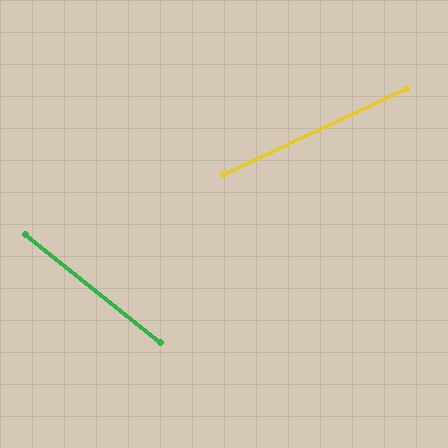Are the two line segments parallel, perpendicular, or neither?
Neither parallel nor perpendicular — they differ by about 64°.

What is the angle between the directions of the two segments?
Approximately 64 degrees.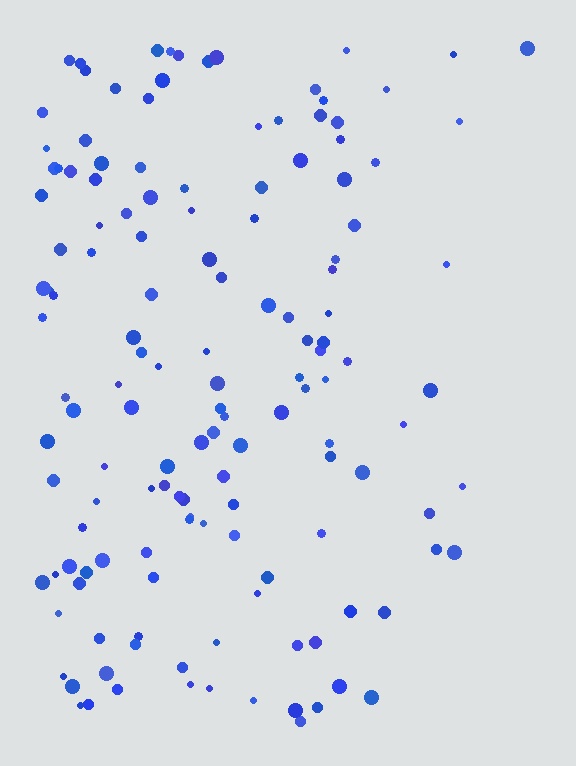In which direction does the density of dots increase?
From right to left, with the left side densest.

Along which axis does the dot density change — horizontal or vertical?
Horizontal.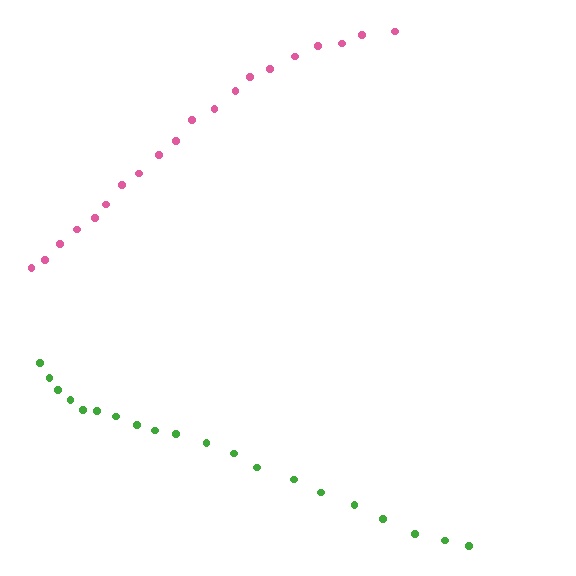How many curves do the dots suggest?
There are 2 distinct paths.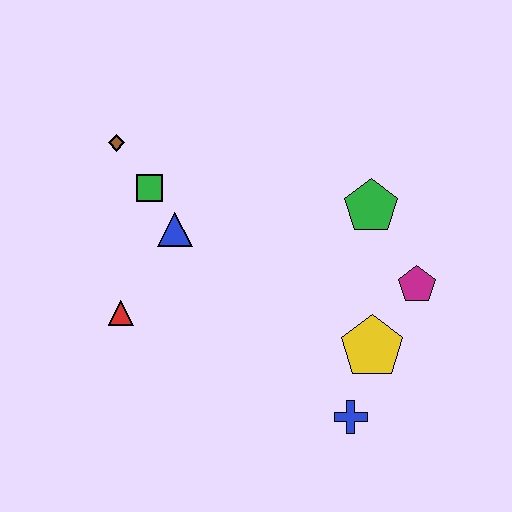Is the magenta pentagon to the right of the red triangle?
Yes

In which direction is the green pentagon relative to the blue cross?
The green pentagon is above the blue cross.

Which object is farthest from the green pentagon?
The red triangle is farthest from the green pentagon.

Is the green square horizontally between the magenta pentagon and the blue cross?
No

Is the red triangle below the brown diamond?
Yes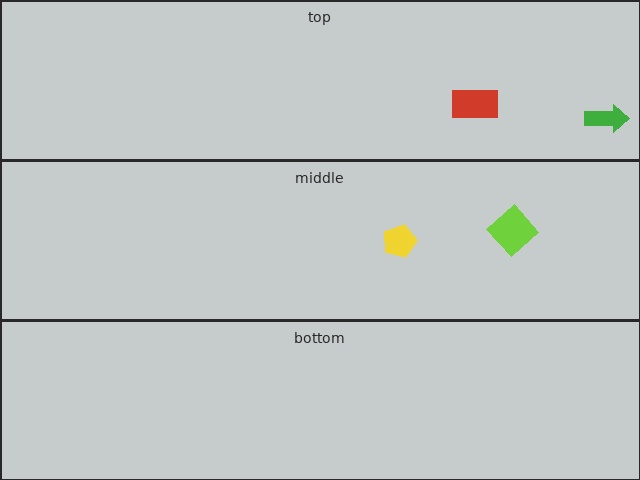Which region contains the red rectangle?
The top region.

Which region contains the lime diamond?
The middle region.